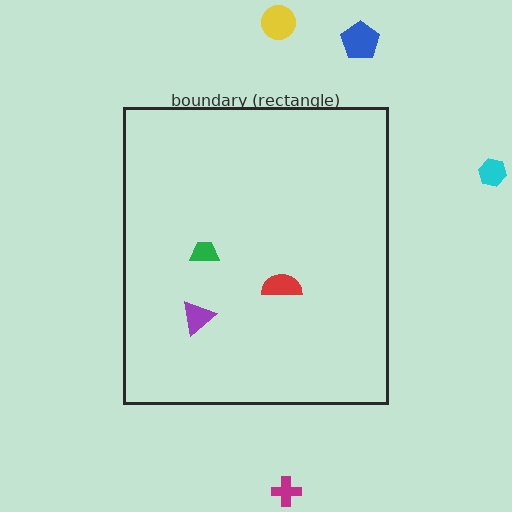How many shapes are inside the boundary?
3 inside, 4 outside.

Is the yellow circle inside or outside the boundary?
Outside.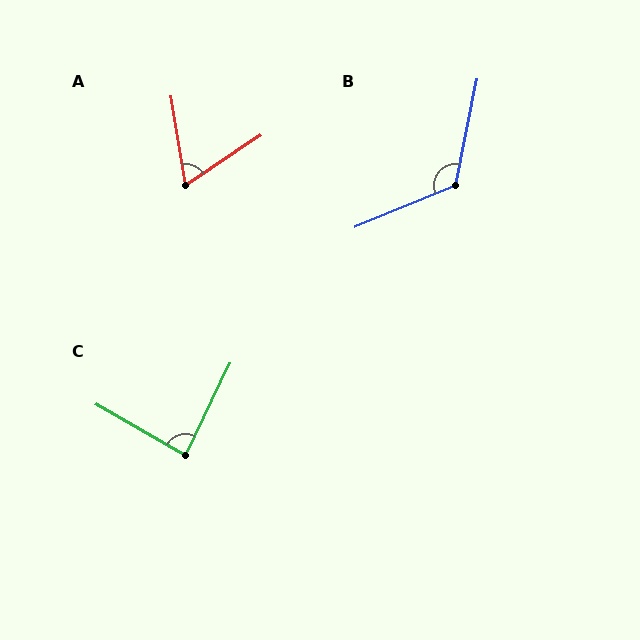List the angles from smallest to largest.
A (65°), C (86°), B (124°).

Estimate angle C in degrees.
Approximately 86 degrees.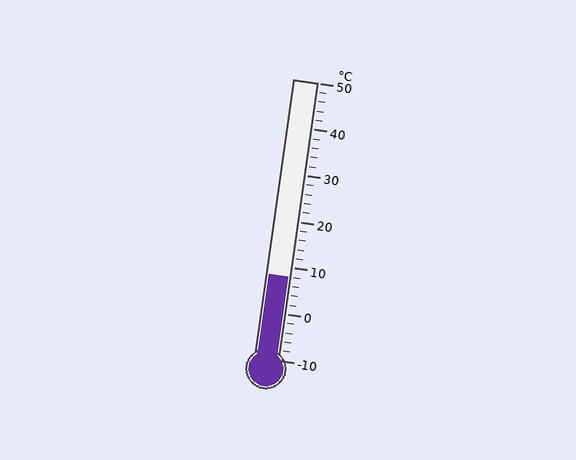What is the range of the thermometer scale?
The thermometer scale ranges from -10°C to 50°C.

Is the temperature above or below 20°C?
The temperature is below 20°C.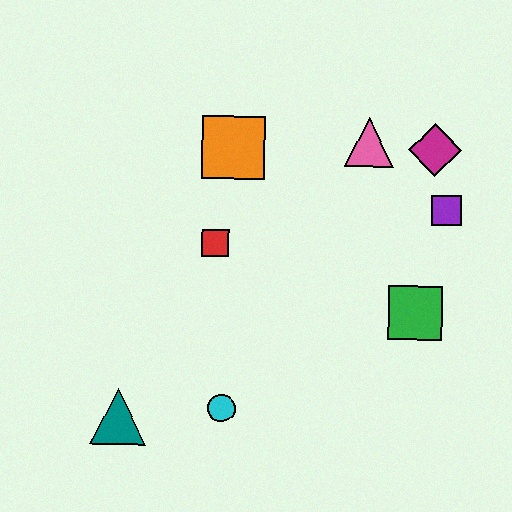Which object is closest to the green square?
The purple square is closest to the green square.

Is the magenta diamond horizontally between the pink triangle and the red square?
No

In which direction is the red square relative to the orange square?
The red square is below the orange square.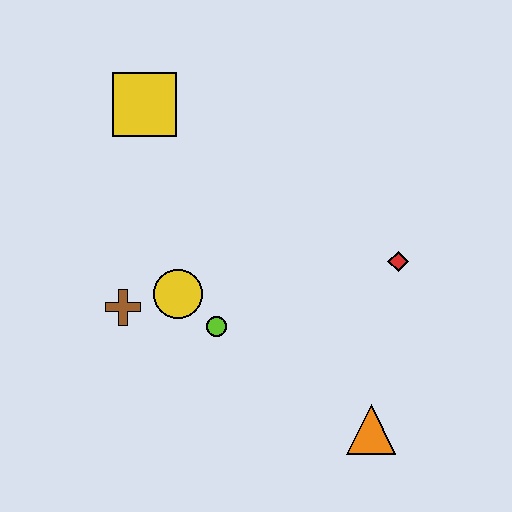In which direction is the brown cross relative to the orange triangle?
The brown cross is to the left of the orange triangle.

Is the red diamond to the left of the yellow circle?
No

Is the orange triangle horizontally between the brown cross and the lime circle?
No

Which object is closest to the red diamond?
The orange triangle is closest to the red diamond.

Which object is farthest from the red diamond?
The yellow square is farthest from the red diamond.